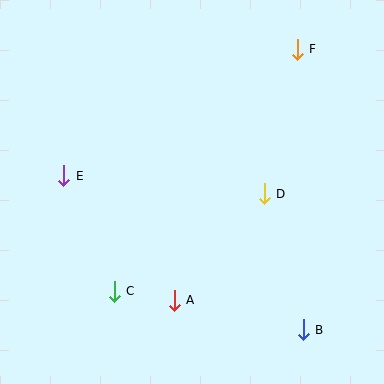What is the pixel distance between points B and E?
The distance between B and E is 285 pixels.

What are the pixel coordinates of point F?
Point F is at (297, 49).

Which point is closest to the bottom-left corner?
Point C is closest to the bottom-left corner.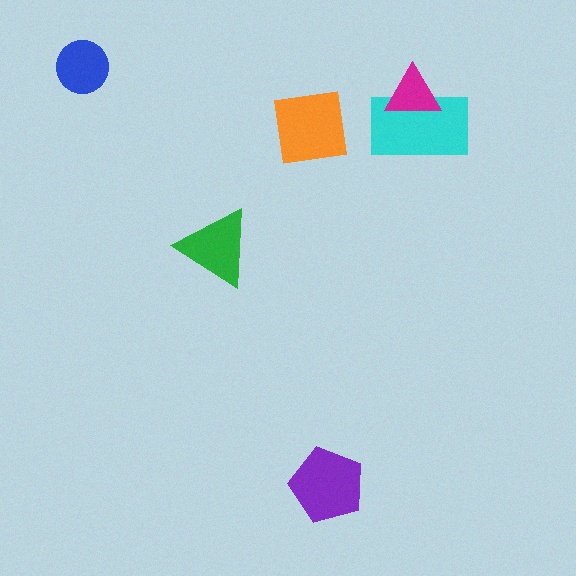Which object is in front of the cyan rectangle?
The magenta triangle is in front of the cyan rectangle.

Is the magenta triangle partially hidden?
No, no other shape covers it.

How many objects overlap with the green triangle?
0 objects overlap with the green triangle.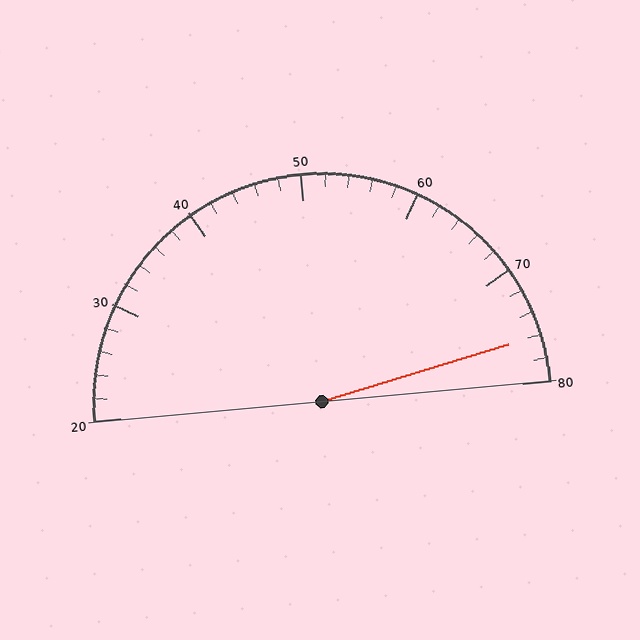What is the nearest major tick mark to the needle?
The nearest major tick mark is 80.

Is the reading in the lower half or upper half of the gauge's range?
The reading is in the upper half of the range (20 to 80).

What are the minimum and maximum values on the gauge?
The gauge ranges from 20 to 80.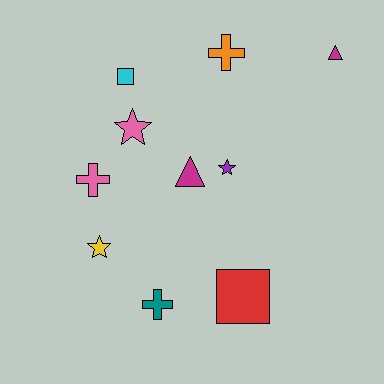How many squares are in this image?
There are 2 squares.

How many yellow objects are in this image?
There is 1 yellow object.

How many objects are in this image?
There are 10 objects.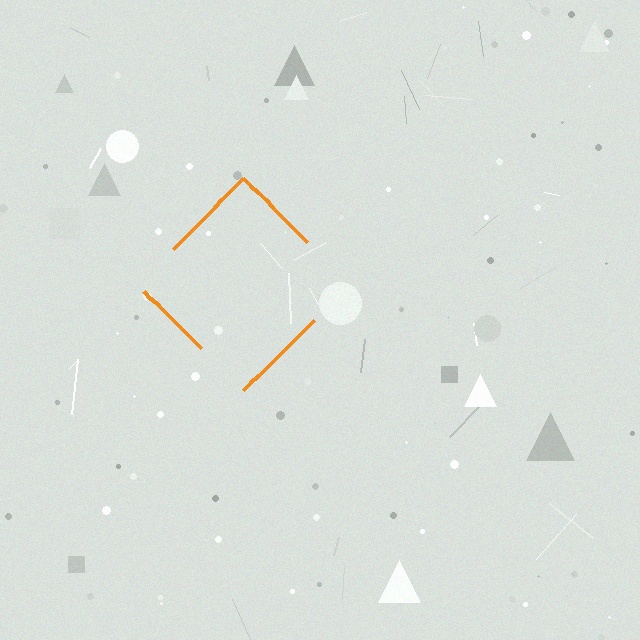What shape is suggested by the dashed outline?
The dashed outline suggests a diamond.